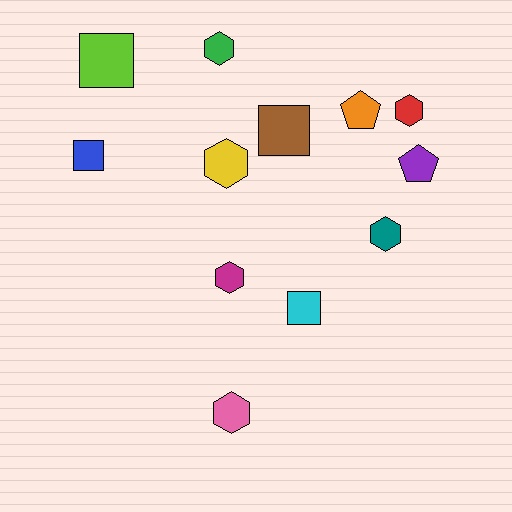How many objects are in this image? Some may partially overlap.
There are 12 objects.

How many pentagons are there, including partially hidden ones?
There are 2 pentagons.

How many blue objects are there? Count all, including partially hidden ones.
There is 1 blue object.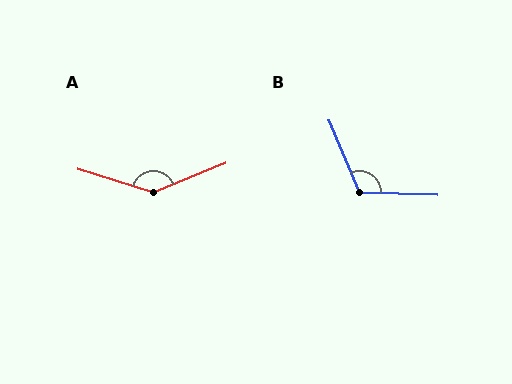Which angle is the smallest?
B, at approximately 114 degrees.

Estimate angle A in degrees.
Approximately 140 degrees.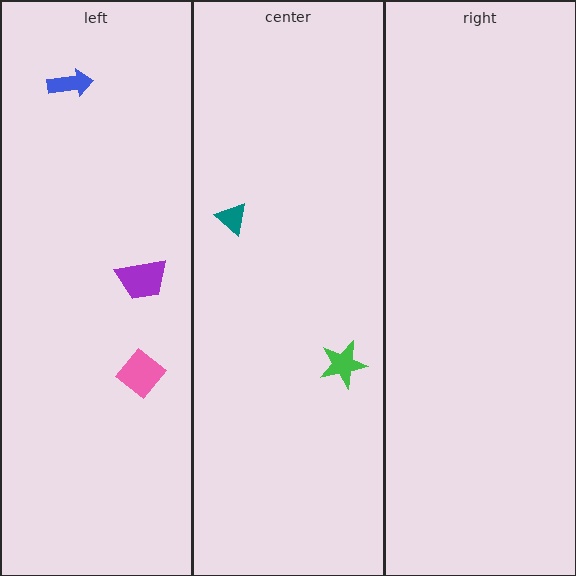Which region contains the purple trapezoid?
The left region.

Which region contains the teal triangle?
The center region.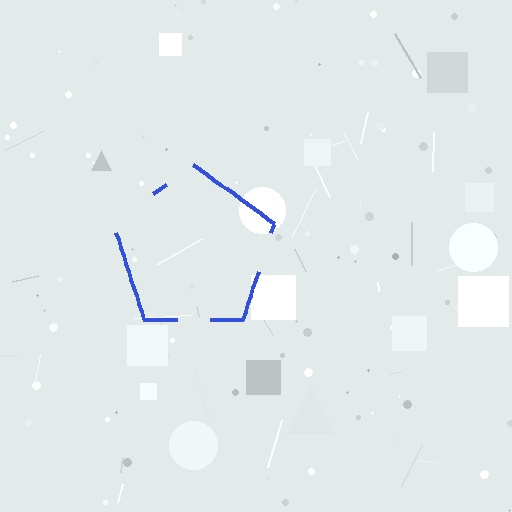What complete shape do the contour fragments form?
The contour fragments form a pentagon.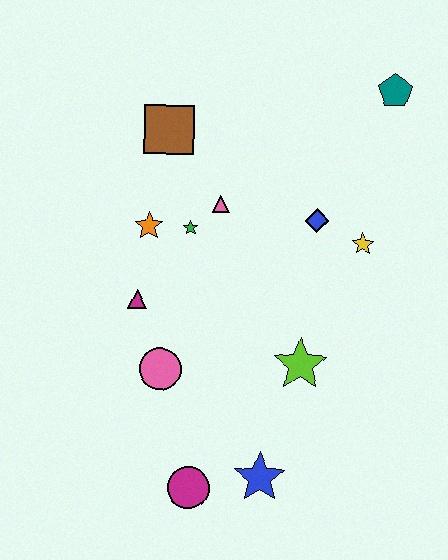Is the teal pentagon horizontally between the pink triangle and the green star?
No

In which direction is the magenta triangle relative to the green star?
The magenta triangle is below the green star.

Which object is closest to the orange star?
The green star is closest to the orange star.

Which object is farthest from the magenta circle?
The teal pentagon is farthest from the magenta circle.